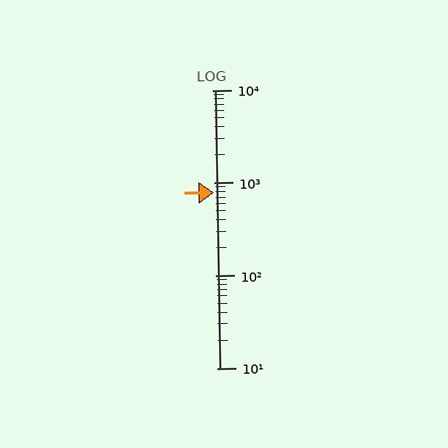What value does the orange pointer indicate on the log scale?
The pointer indicates approximately 790.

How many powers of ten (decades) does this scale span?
The scale spans 3 decades, from 10 to 10000.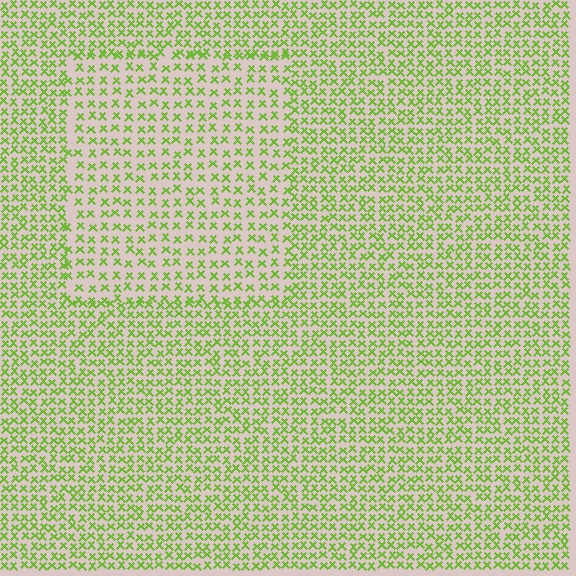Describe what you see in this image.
The image contains small lime elements arranged at two different densities. A rectangle-shaped region is visible where the elements are less densely packed than the surrounding area.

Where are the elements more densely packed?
The elements are more densely packed outside the rectangle boundary.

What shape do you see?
I see a rectangle.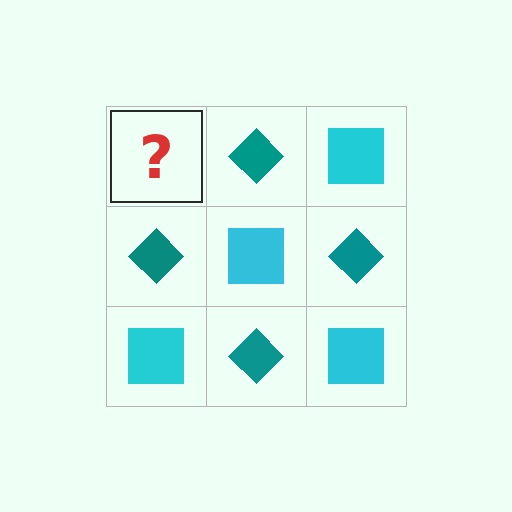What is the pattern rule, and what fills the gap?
The rule is that it alternates cyan square and teal diamond in a checkerboard pattern. The gap should be filled with a cyan square.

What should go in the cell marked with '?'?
The missing cell should contain a cyan square.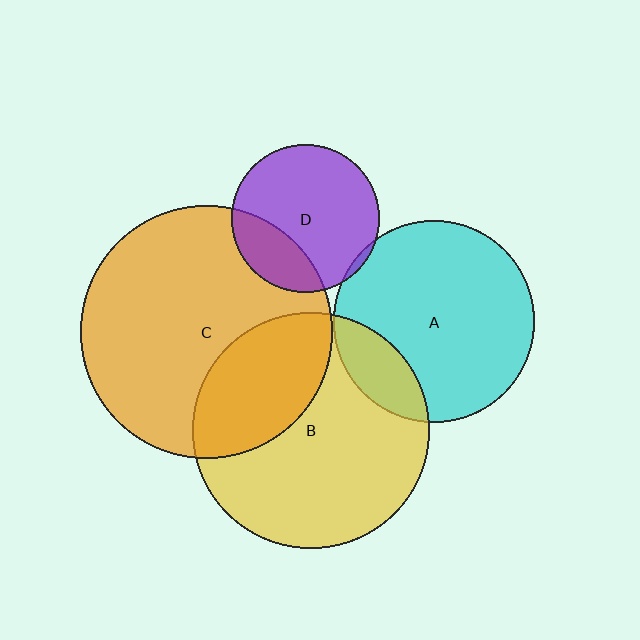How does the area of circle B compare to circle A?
Approximately 1.4 times.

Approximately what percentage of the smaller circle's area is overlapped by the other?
Approximately 5%.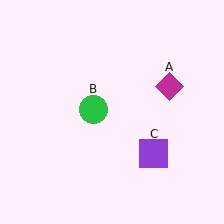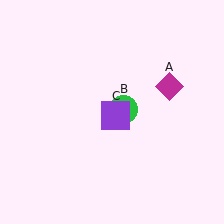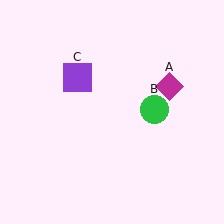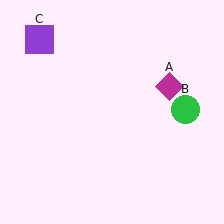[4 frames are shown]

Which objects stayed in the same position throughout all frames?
Magenta diamond (object A) remained stationary.